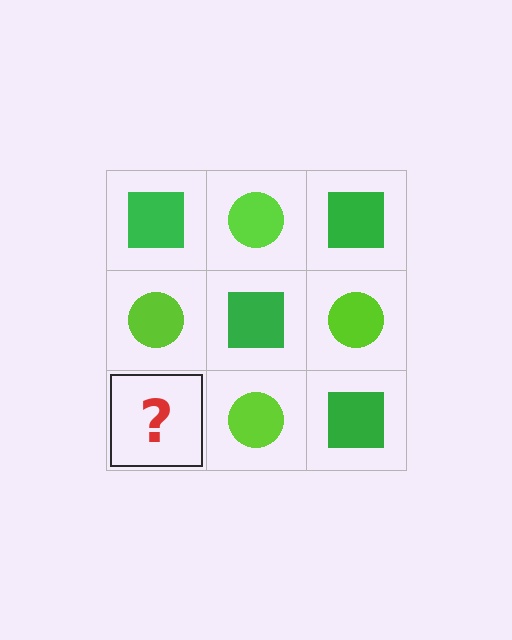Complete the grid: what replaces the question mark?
The question mark should be replaced with a green square.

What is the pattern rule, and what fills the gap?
The rule is that it alternates green square and lime circle in a checkerboard pattern. The gap should be filled with a green square.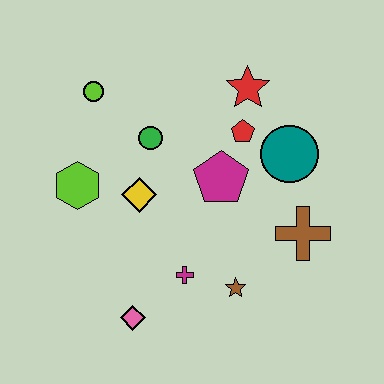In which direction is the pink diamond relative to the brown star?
The pink diamond is to the left of the brown star.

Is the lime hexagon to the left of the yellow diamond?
Yes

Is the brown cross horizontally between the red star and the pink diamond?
No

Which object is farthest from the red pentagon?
The pink diamond is farthest from the red pentagon.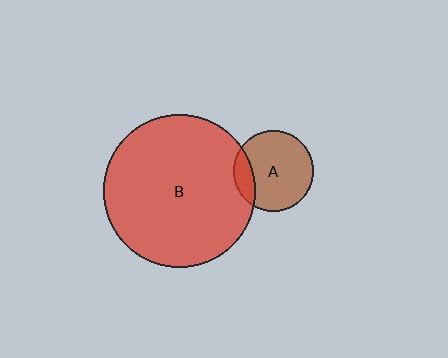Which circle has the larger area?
Circle B (red).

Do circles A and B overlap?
Yes.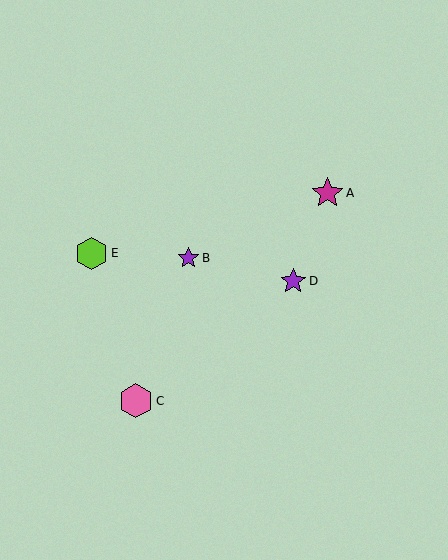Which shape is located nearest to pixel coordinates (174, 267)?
The purple star (labeled B) at (188, 258) is nearest to that location.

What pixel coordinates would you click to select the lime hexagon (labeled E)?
Click at (92, 253) to select the lime hexagon E.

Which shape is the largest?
The pink hexagon (labeled C) is the largest.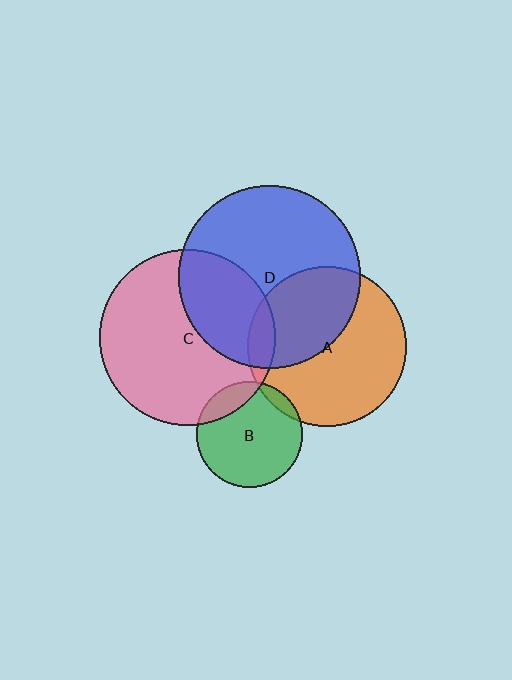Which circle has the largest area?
Circle D (blue).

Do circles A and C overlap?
Yes.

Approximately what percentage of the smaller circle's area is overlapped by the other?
Approximately 10%.